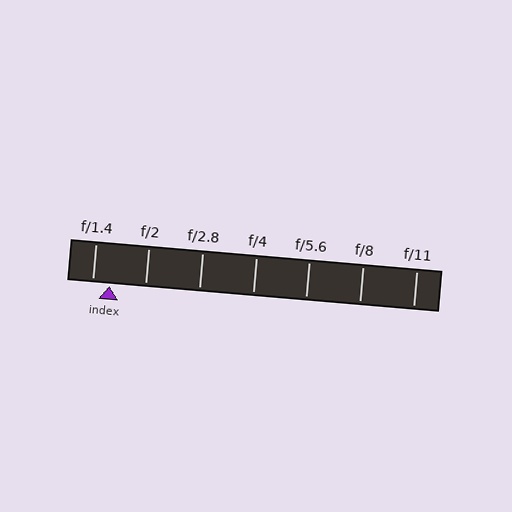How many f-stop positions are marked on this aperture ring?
There are 7 f-stop positions marked.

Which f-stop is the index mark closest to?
The index mark is closest to f/1.4.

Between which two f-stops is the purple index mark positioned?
The index mark is between f/1.4 and f/2.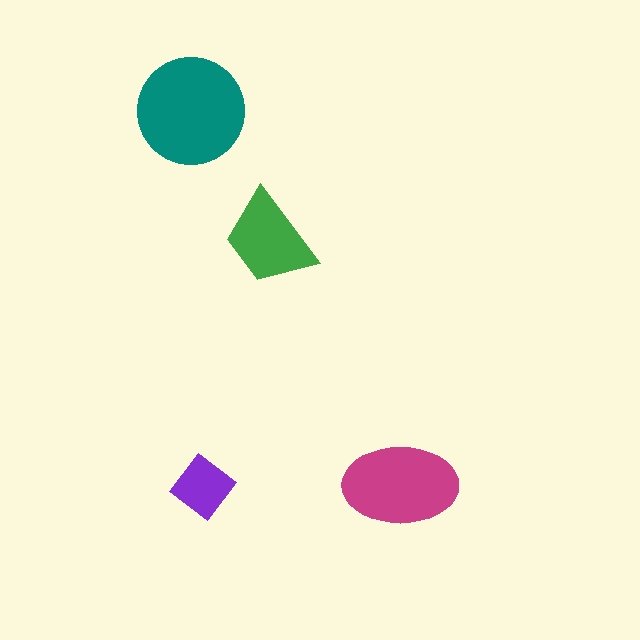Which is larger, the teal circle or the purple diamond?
The teal circle.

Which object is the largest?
The teal circle.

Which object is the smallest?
The purple diamond.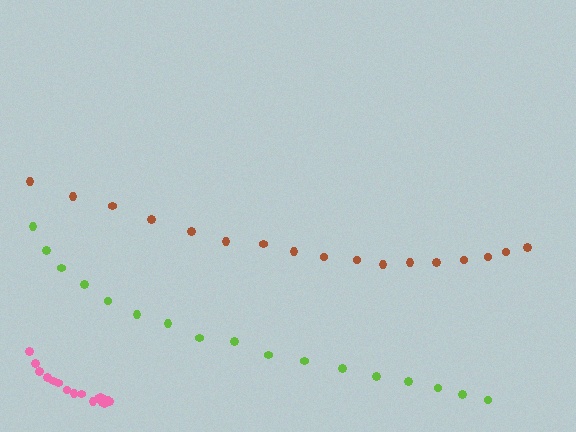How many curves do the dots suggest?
There are 3 distinct paths.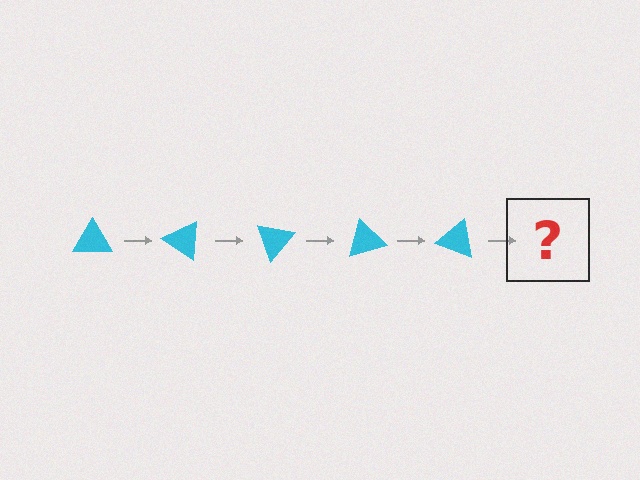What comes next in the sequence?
The next element should be a cyan triangle rotated 175 degrees.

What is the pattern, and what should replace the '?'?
The pattern is that the triangle rotates 35 degrees each step. The '?' should be a cyan triangle rotated 175 degrees.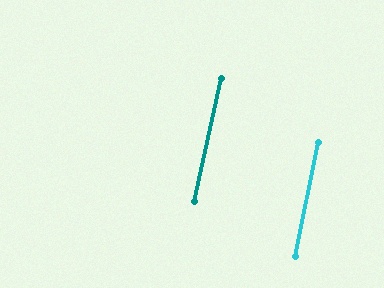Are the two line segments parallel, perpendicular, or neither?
Parallel — their directions differ by only 1.0°.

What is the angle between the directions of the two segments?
Approximately 1 degree.